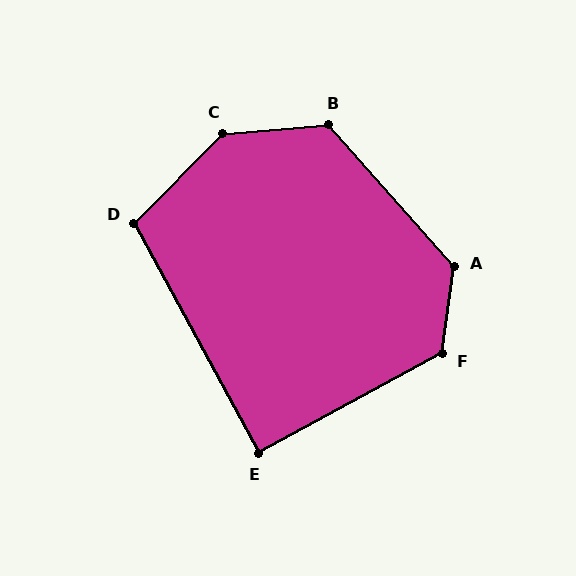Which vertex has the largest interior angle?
C, at approximately 139 degrees.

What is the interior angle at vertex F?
Approximately 126 degrees (obtuse).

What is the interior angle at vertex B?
Approximately 127 degrees (obtuse).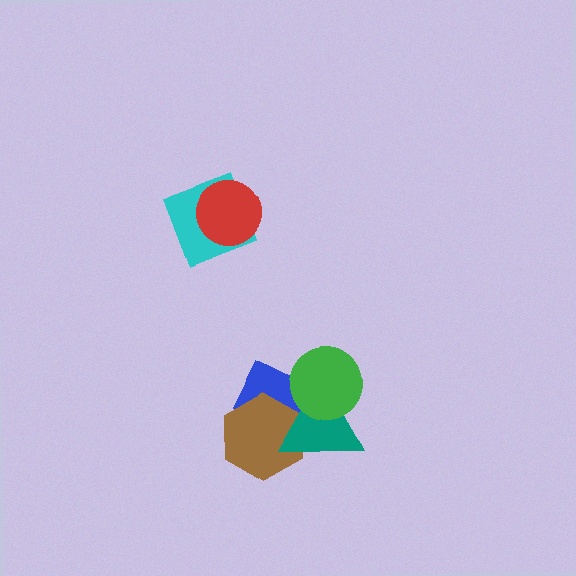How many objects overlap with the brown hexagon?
2 objects overlap with the brown hexagon.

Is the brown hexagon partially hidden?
Yes, it is partially covered by another shape.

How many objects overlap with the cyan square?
1 object overlaps with the cyan square.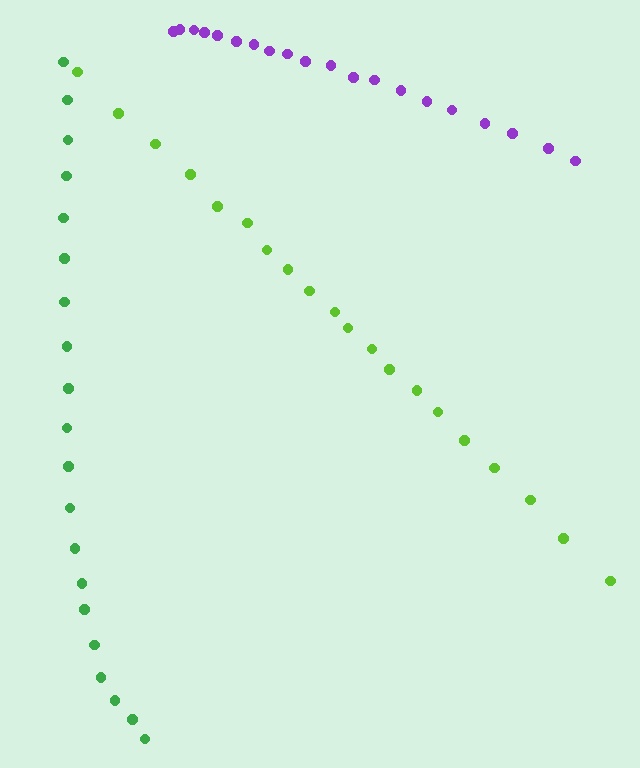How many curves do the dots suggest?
There are 3 distinct paths.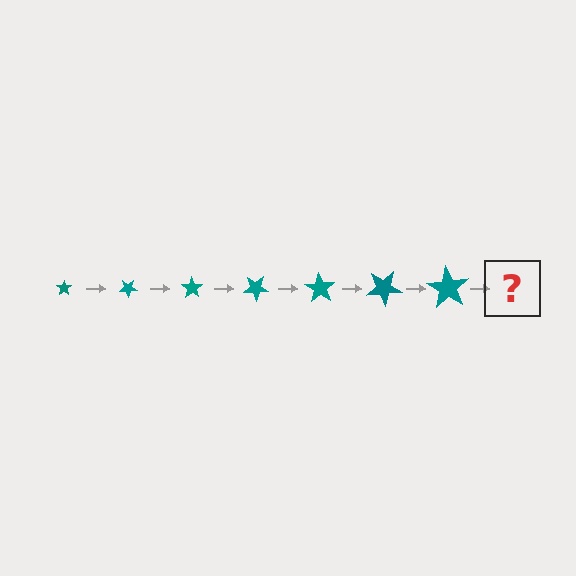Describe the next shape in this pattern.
It should be a star, larger than the previous one and rotated 245 degrees from the start.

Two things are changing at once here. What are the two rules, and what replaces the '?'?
The two rules are that the star grows larger each step and it rotates 35 degrees each step. The '?' should be a star, larger than the previous one and rotated 245 degrees from the start.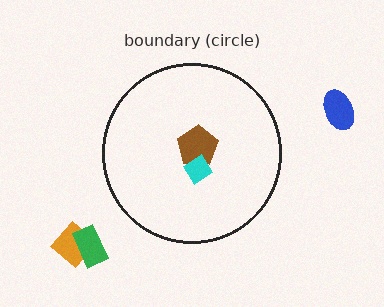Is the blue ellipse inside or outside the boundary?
Outside.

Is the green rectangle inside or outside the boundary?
Outside.